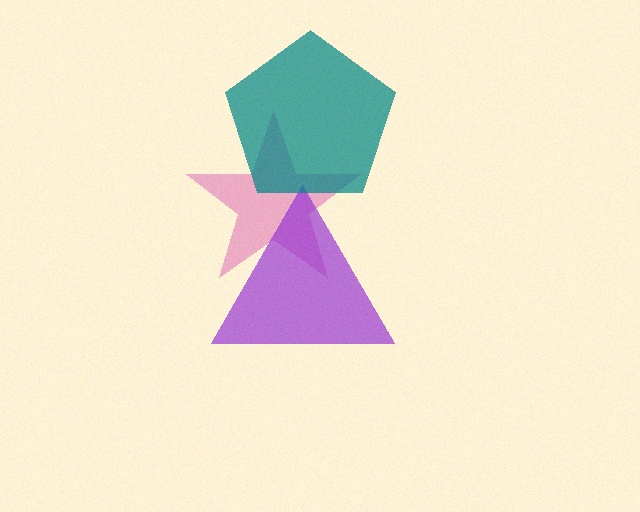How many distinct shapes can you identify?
There are 3 distinct shapes: a pink star, a purple triangle, a teal pentagon.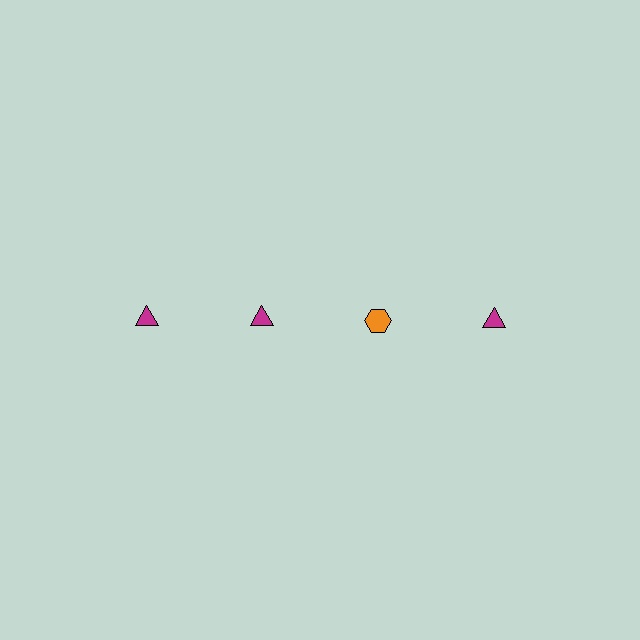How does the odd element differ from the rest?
It differs in both color (orange instead of magenta) and shape (hexagon instead of triangle).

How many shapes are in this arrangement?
There are 4 shapes arranged in a grid pattern.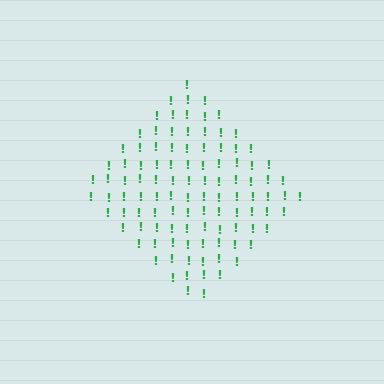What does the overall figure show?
The overall figure shows a diamond.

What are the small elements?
The small elements are exclamation marks.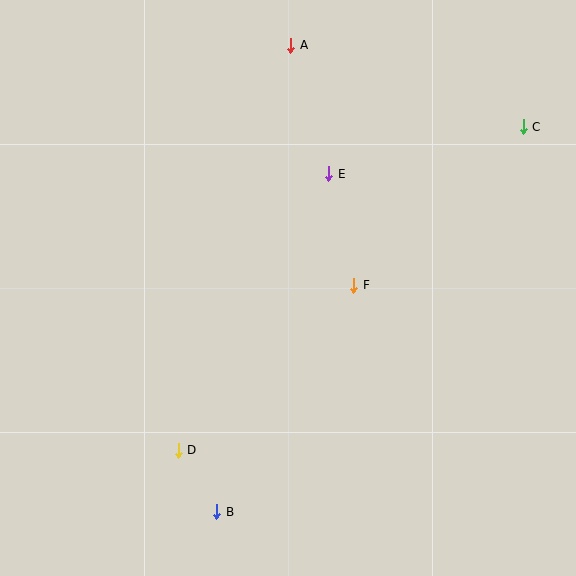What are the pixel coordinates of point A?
Point A is at (291, 45).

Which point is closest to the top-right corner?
Point C is closest to the top-right corner.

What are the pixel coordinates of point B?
Point B is at (217, 512).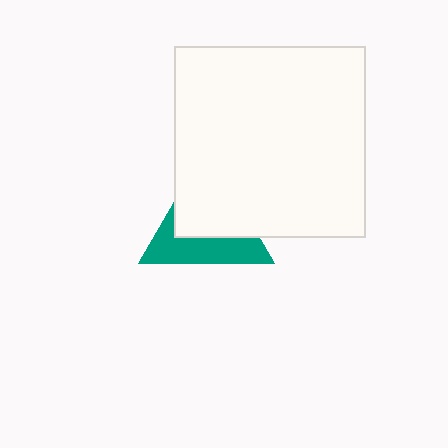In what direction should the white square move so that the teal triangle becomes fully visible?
The white square should move toward the upper-right. That is the shortest direction to clear the overlap and leave the teal triangle fully visible.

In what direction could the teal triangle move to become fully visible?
The teal triangle could move toward the lower-left. That would shift it out from behind the white square entirely.